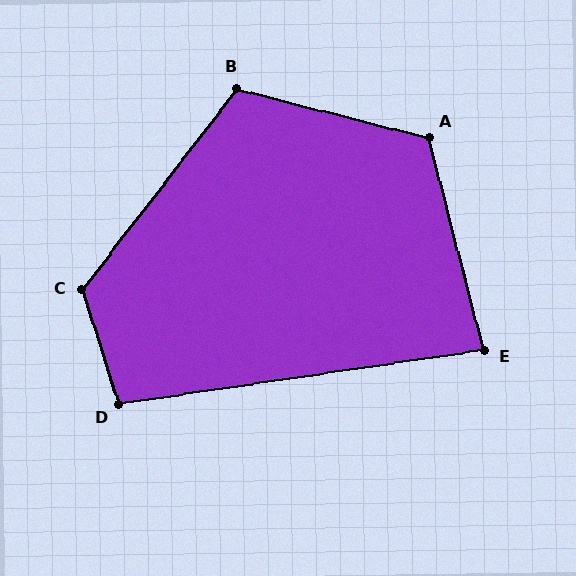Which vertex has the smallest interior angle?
E, at approximately 84 degrees.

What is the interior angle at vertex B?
Approximately 113 degrees (obtuse).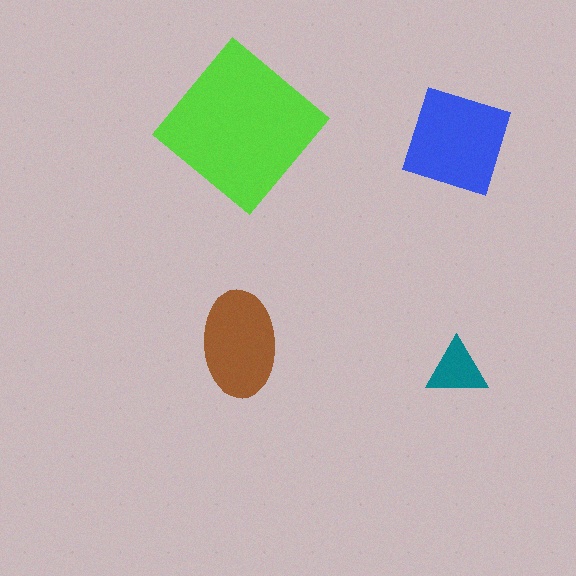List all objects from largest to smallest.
The lime diamond, the blue diamond, the brown ellipse, the teal triangle.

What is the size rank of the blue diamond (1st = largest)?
2nd.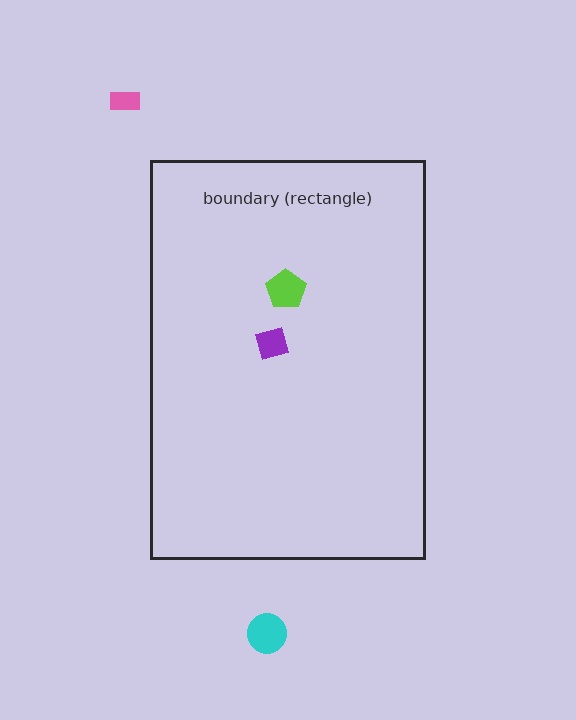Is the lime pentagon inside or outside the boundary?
Inside.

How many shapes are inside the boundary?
2 inside, 2 outside.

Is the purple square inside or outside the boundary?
Inside.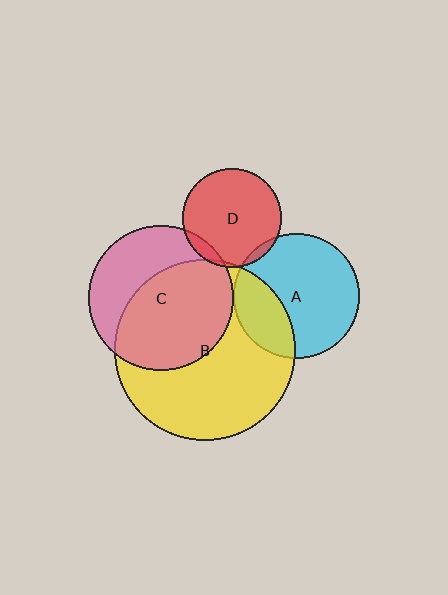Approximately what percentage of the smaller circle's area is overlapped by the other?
Approximately 30%.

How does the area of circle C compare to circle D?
Approximately 2.1 times.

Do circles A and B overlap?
Yes.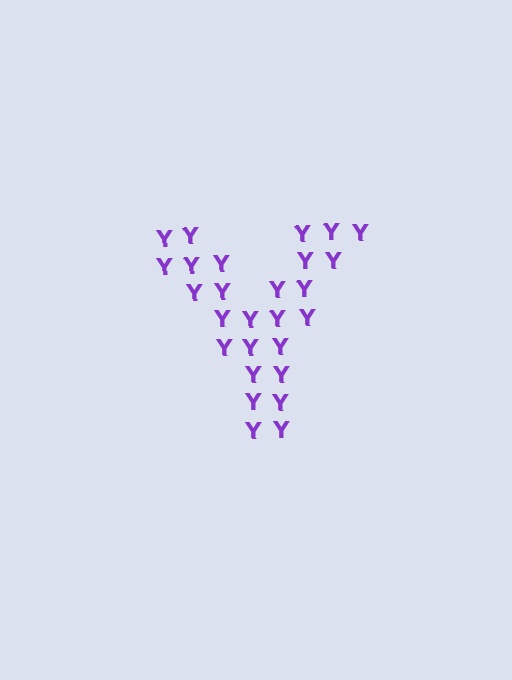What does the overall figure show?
The overall figure shows the letter Y.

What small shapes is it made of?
It is made of small letter Y's.